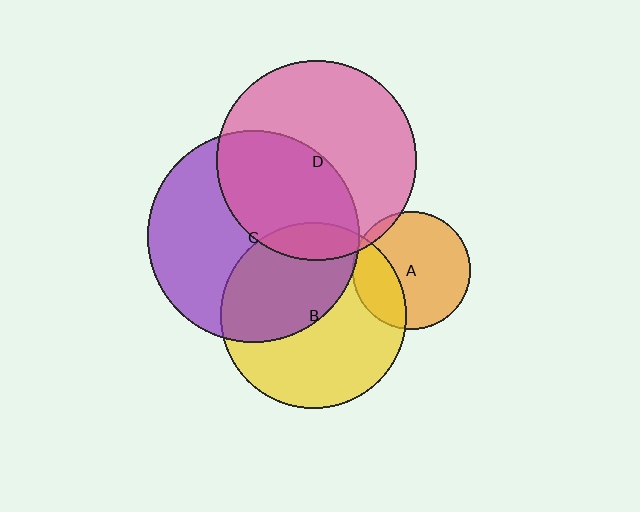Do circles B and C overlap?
Yes.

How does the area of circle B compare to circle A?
Approximately 2.5 times.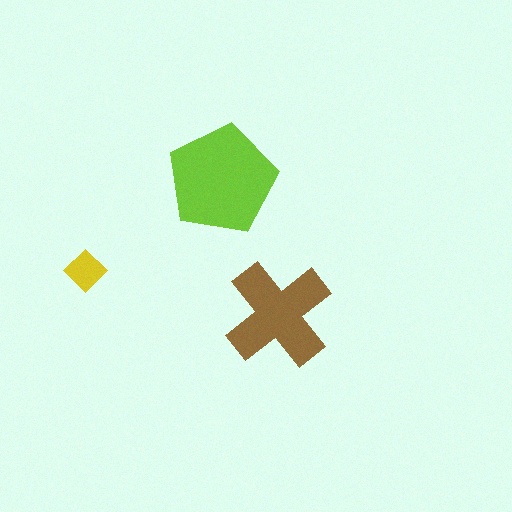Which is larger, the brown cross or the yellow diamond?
The brown cross.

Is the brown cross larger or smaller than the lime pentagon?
Smaller.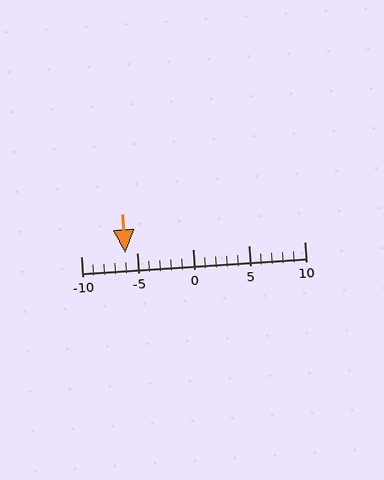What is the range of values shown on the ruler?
The ruler shows values from -10 to 10.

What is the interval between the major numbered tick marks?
The major tick marks are spaced 5 units apart.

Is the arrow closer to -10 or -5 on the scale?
The arrow is closer to -5.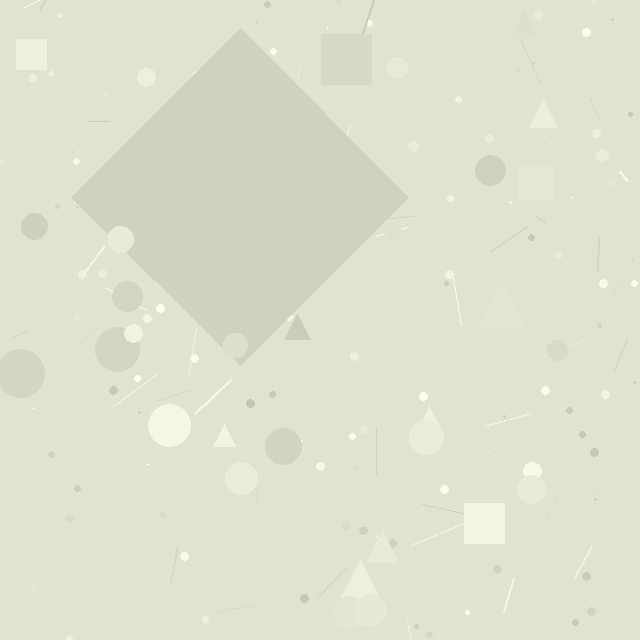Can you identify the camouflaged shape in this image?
The camouflaged shape is a diamond.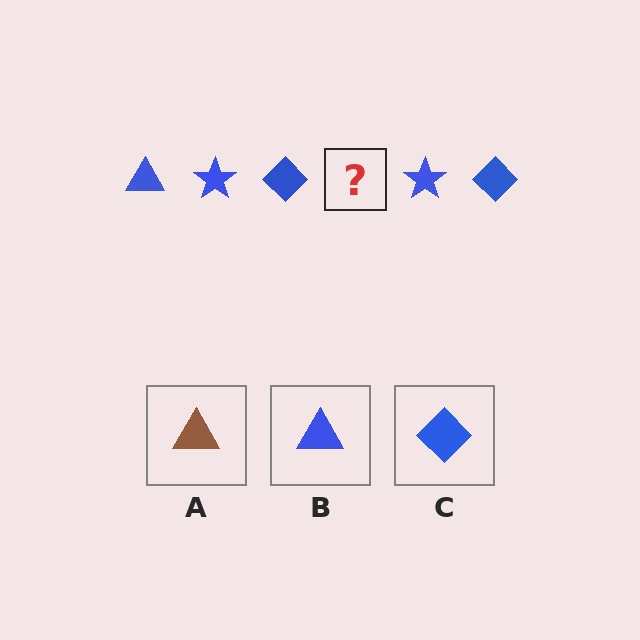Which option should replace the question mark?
Option B.